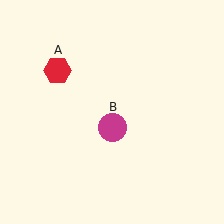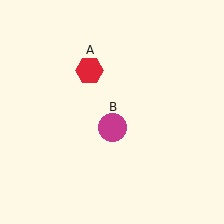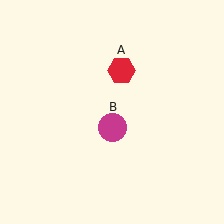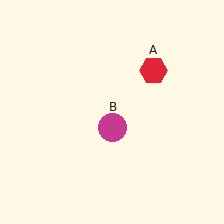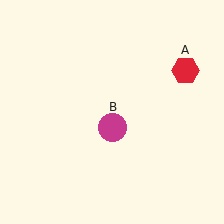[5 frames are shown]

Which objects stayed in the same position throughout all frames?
Magenta circle (object B) remained stationary.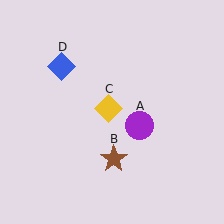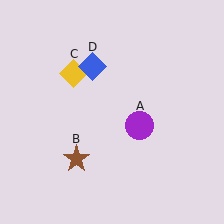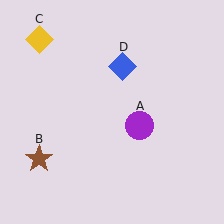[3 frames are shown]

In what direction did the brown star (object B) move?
The brown star (object B) moved left.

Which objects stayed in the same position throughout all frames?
Purple circle (object A) remained stationary.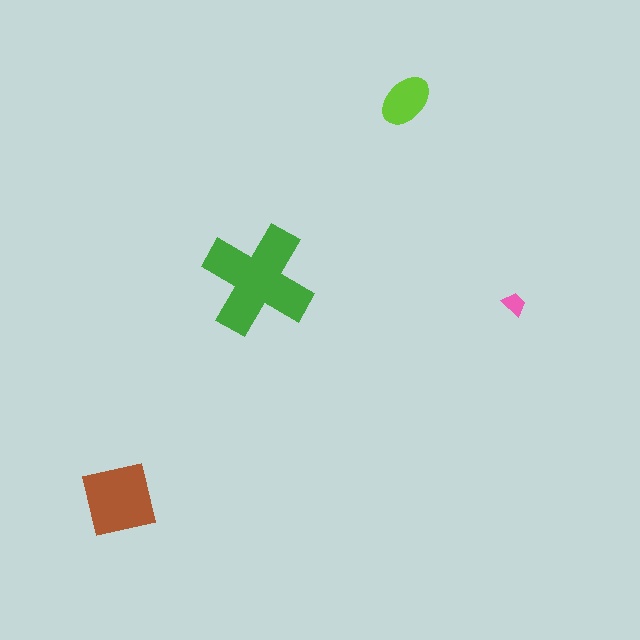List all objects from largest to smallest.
The green cross, the brown square, the lime ellipse, the pink trapezoid.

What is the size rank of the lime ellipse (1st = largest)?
3rd.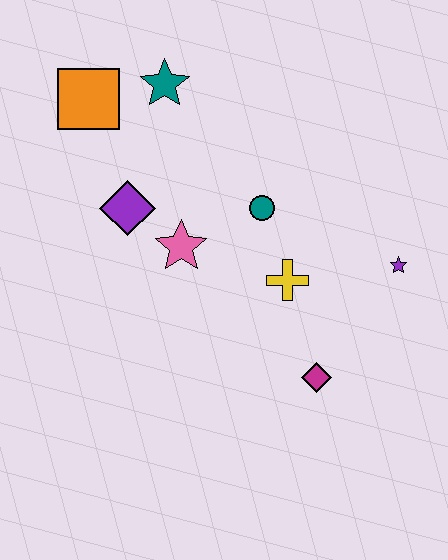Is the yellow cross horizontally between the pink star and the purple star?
Yes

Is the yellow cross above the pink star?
No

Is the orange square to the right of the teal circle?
No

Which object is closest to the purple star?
The yellow cross is closest to the purple star.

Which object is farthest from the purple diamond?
The purple star is farthest from the purple diamond.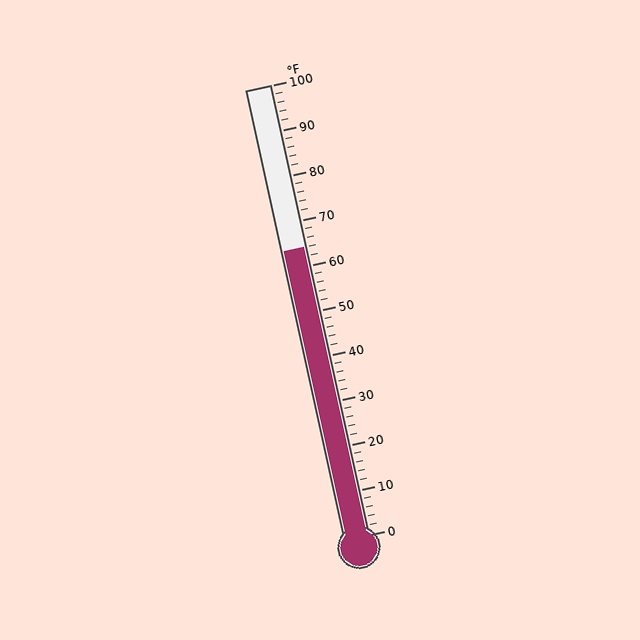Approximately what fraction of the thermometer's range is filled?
The thermometer is filled to approximately 65% of its range.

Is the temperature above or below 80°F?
The temperature is below 80°F.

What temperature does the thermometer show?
The thermometer shows approximately 64°F.